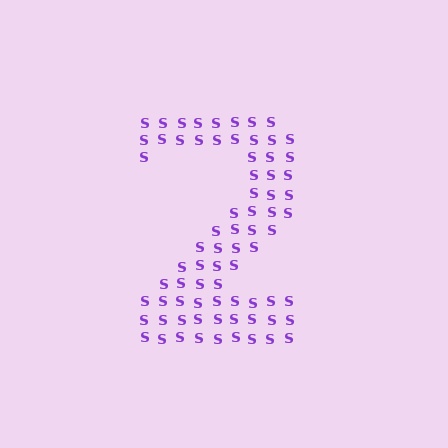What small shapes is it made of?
It is made of small letter S's.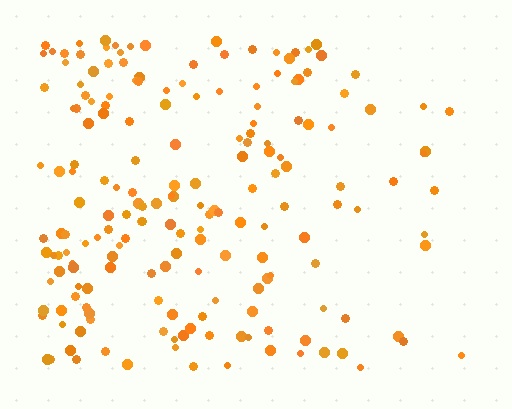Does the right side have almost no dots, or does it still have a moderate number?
Still a moderate number, just noticeably fewer than the left.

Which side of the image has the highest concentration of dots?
The left.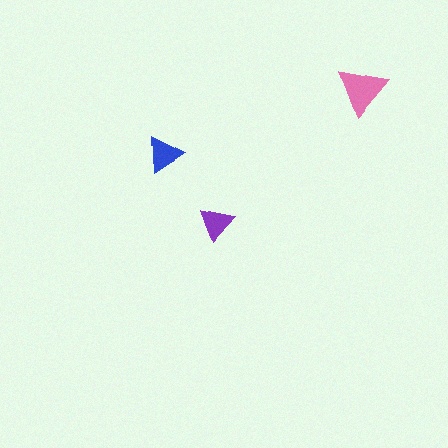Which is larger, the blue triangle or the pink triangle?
The pink one.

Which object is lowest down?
The purple triangle is bottommost.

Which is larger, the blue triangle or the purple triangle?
The blue one.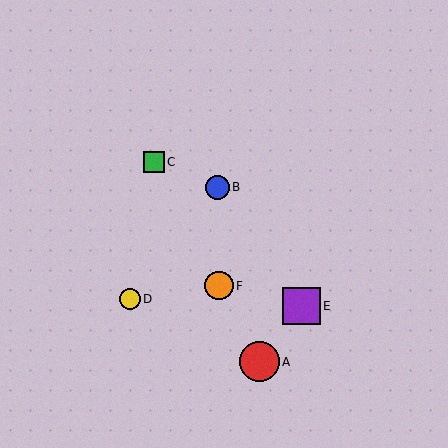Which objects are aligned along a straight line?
Objects A, C, F are aligned along a straight line.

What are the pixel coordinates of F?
Object F is at (219, 286).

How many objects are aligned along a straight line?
3 objects (A, C, F) are aligned along a straight line.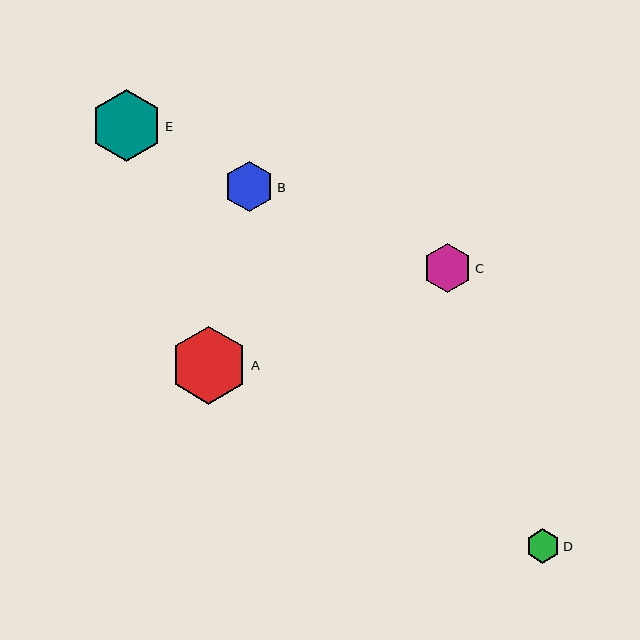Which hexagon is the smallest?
Hexagon D is the smallest with a size of approximately 34 pixels.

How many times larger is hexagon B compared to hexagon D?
Hexagon B is approximately 1.5 times the size of hexagon D.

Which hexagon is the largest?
Hexagon A is the largest with a size of approximately 78 pixels.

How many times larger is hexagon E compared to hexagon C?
Hexagon E is approximately 1.5 times the size of hexagon C.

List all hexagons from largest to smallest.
From largest to smallest: A, E, B, C, D.